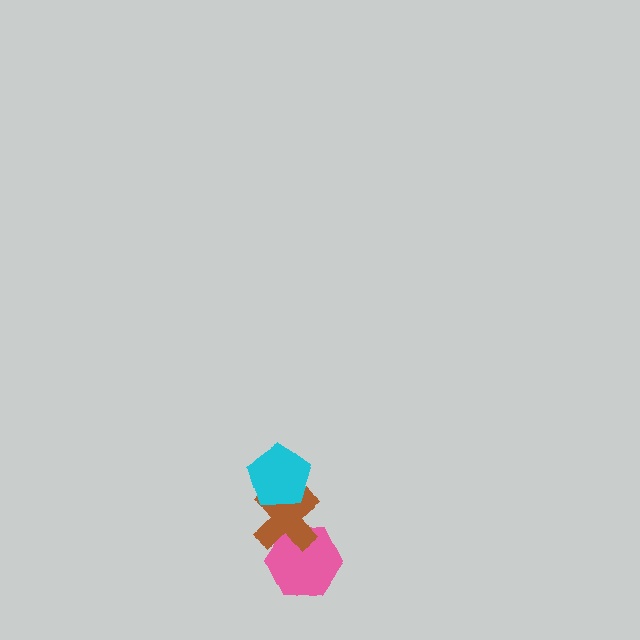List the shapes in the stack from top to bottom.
From top to bottom: the cyan pentagon, the brown cross, the pink hexagon.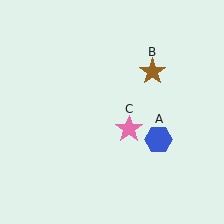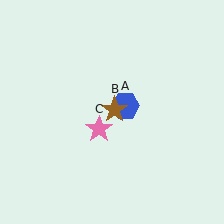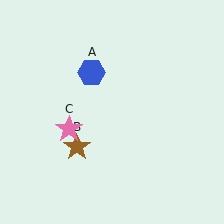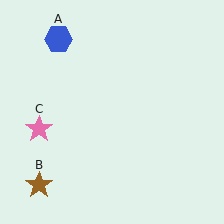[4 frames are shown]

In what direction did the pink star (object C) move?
The pink star (object C) moved left.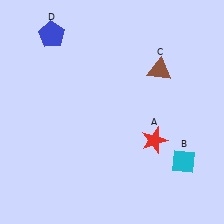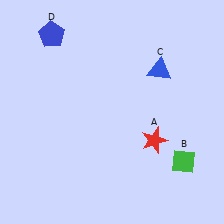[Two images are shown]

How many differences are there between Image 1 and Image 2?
There are 2 differences between the two images.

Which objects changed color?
B changed from cyan to green. C changed from brown to blue.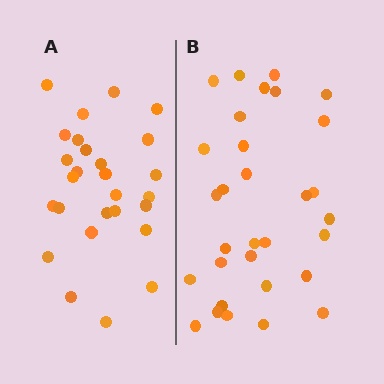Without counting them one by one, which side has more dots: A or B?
Region B (the right region) has more dots.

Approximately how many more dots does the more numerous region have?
Region B has about 4 more dots than region A.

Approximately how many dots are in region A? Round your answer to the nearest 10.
About 30 dots. (The exact count is 27, which rounds to 30.)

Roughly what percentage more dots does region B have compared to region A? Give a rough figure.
About 15% more.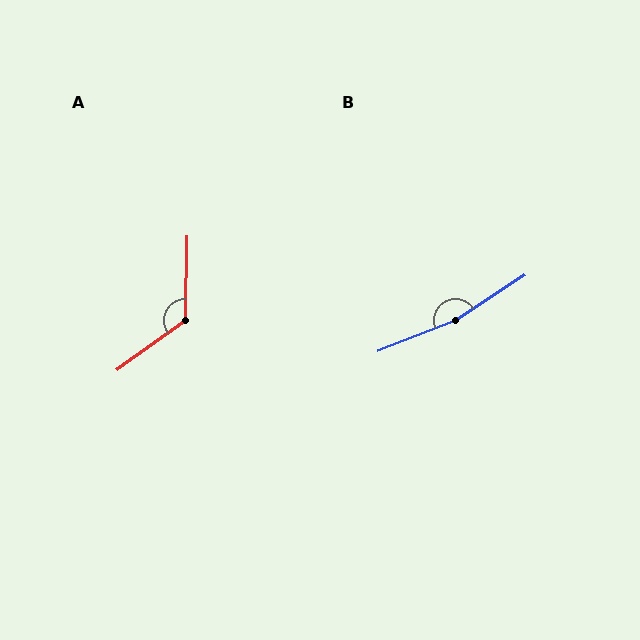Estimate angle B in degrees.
Approximately 169 degrees.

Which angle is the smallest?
A, at approximately 127 degrees.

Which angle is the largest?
B, at approximately 169 degrees.